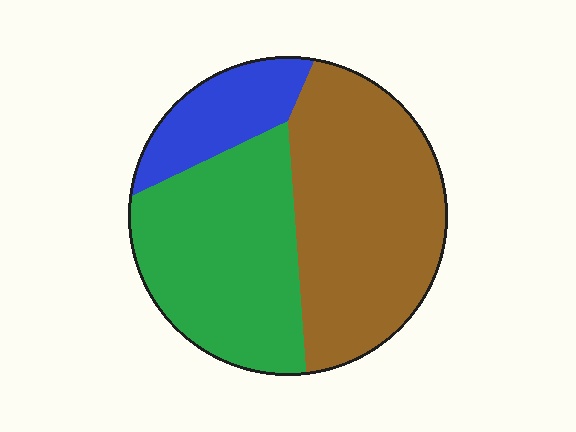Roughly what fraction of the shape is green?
Green covers about 40% of the shape.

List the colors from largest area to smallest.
From largest to smallest: brown, green, blue.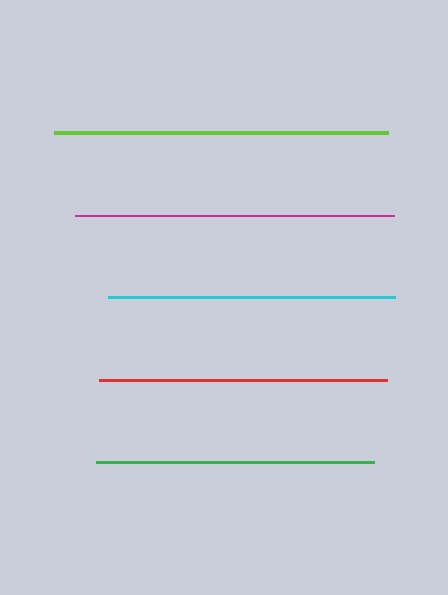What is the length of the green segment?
The green segment is approximately 278 pixels long.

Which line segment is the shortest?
The green line is the shortest at approximately 278 pixels.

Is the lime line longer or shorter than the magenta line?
The lime line is longer than the magenta line.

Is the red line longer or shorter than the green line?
The red line is longer than the green line.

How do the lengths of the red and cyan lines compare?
The red and cyan lines are approximately the same length.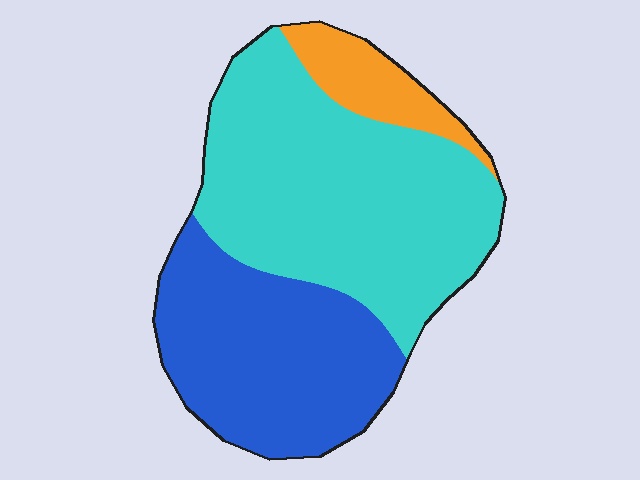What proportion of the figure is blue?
Blue covers 37% of the figure.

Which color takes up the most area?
Cyan, at roughly 55%.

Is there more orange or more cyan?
Cyan.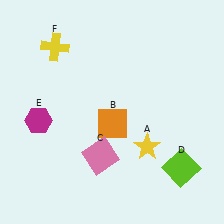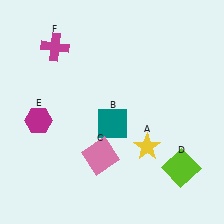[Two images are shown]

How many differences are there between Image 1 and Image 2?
There are 2 differences between the two images.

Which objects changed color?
B changed from orange to teal. F changed from yellow to magenta.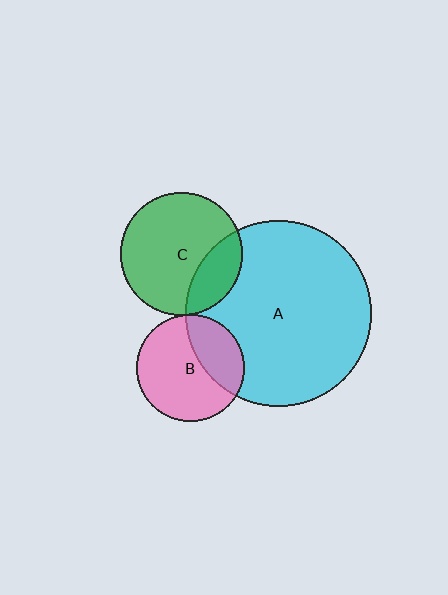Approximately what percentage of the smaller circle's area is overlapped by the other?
Approximately 30%.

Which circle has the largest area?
Circle A (cyan).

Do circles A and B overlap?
Yes.